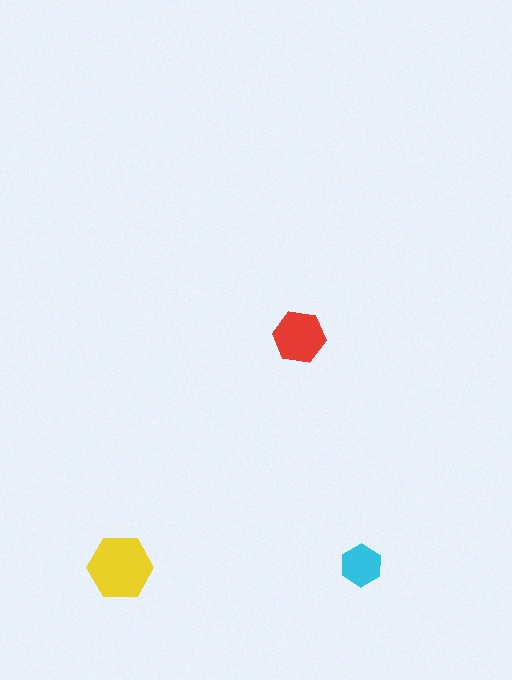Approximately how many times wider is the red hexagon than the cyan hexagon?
About 1.5 times wider.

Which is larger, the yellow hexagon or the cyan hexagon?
The yellow one.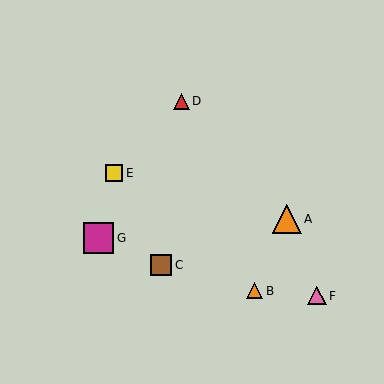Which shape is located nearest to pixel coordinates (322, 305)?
The pink triangle (labeled F) at (317, 296) is nearest to that location.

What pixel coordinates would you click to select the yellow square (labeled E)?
Click at (114, 173) to select the yellow square E.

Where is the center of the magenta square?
The center of the magenta square is at (99, 238).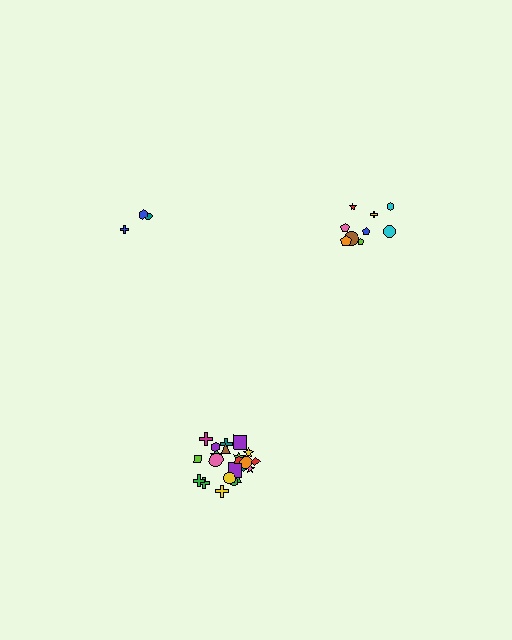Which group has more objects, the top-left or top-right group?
The top-right group.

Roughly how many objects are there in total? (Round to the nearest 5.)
Roughly 35 objects in total.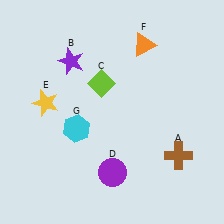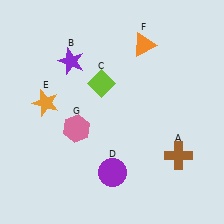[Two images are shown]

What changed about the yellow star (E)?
In Image 1, E is yellow. In Image 2, it changed to orange.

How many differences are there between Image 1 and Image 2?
There are 2 differences between the two images.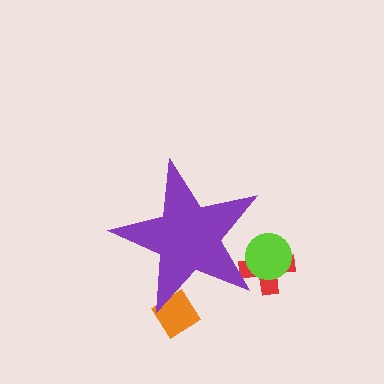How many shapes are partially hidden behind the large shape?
3 shapes are partially hidden.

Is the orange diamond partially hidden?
Yes, the orange diamond is partially hidden behind the purple star.